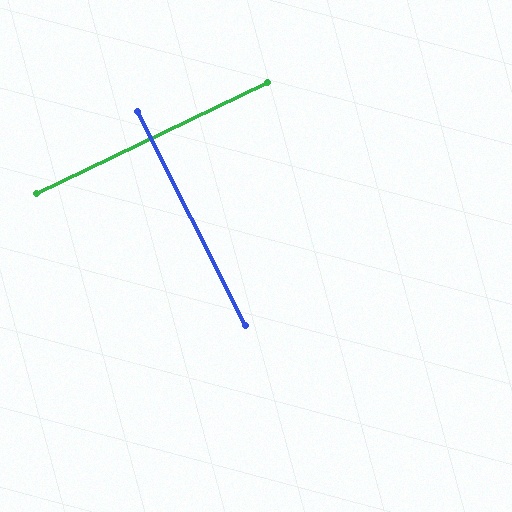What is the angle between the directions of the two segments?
Approximately 89 degrees.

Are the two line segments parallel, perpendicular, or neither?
Perpendicular — they meet at approximately 89°.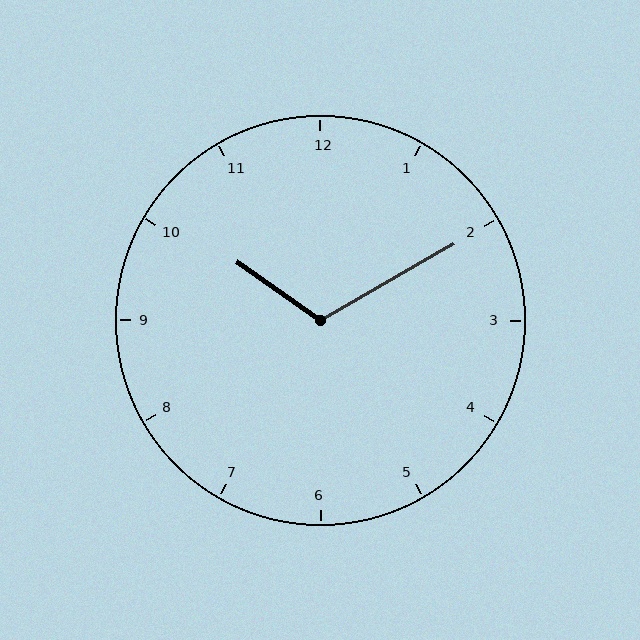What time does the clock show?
10:10.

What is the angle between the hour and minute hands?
Approximately 115 degrees.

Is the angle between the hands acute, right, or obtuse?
It is obtuse.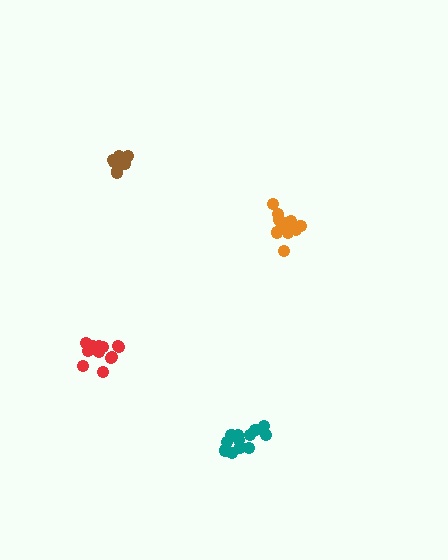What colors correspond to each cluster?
The clusters are colored: orange, brown, teal, red.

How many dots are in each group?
Group 1: 13 dots, Group 2: 10 dots, Group 3: 14 dots, Group 4: 13 dots (50 total).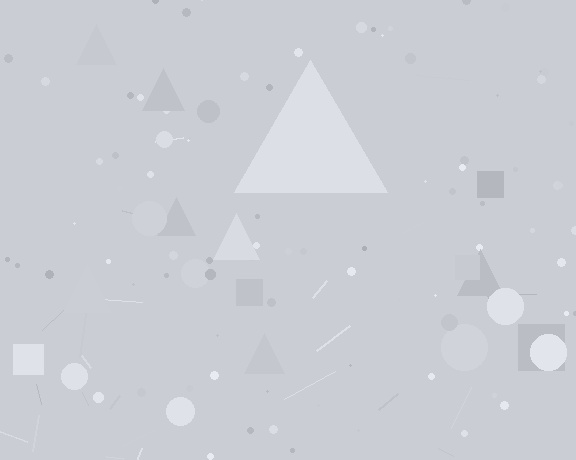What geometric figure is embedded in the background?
A triangle is embedded in the background.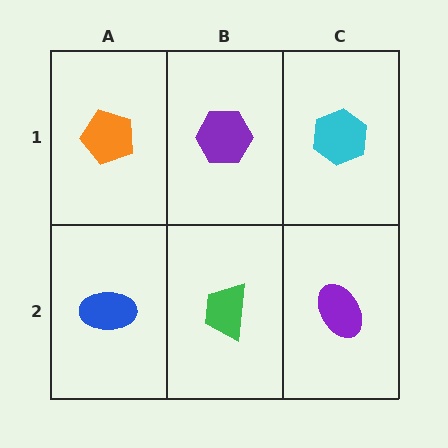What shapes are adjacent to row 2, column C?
A cyan hexagon (row 1, column C), a green trapezoid (row 2, column B).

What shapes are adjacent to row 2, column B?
A purple hexagon (row 1, column B), a blue ellipse (row 2, column A), a purple ellipse (row 2, column C).